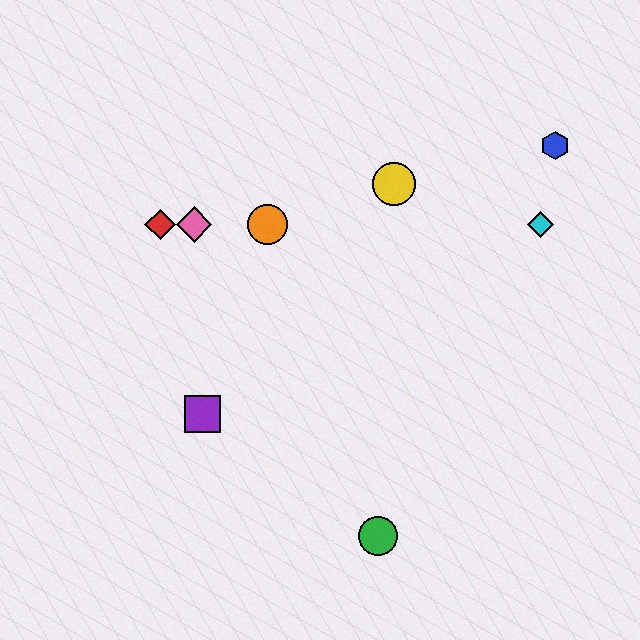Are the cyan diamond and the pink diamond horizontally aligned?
Yes, both are at y≈224.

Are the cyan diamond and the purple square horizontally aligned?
No, the cyan diamond is at y≈224 and the purple square is at y≈414.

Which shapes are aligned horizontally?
The red diamond, the orange circle, the cyan diamond, the pink diamond are aligned horizontally.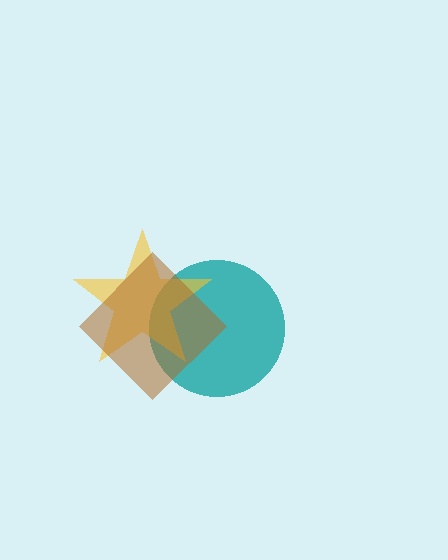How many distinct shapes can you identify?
There are 3 distinct shapes: a teal circle, a yellow star, a brown diamond.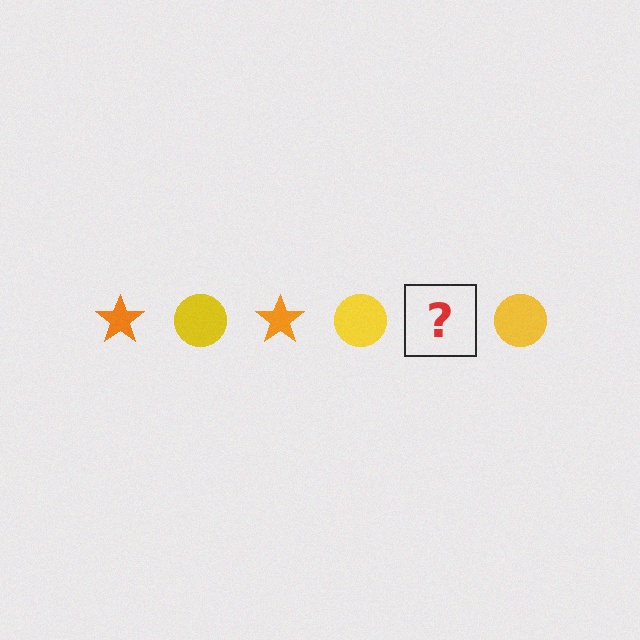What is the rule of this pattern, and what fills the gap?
The rule is that the pattern alternates between orange star and yellow circle. The gap should be filled with an orange star.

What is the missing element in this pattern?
The missing element is an orange star.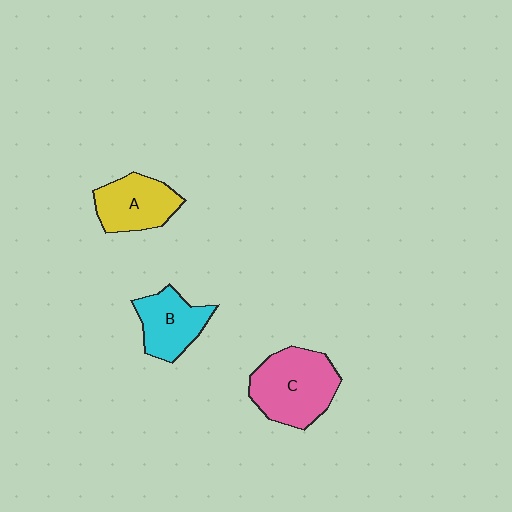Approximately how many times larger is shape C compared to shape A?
Approximately 1.4 times.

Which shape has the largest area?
Shape C (pink).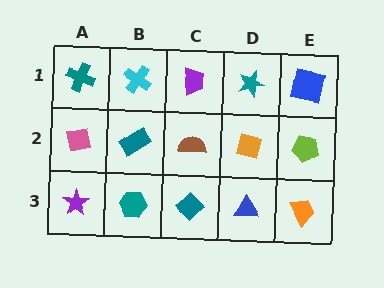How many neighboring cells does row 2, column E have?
3.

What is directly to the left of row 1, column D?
A purple trapezoid.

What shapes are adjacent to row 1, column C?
A brown semicircle (row 2, column C), a cyan cross (row 1, column B), a teal star (row 1, column D).